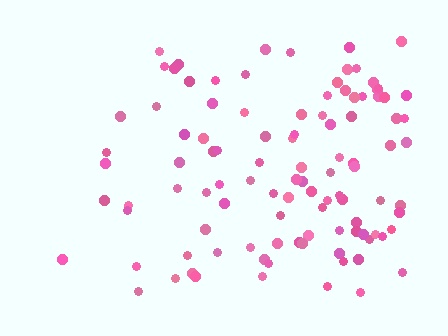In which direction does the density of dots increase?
From left to right, with the right side densest.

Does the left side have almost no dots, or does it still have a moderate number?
Still a moderate number, just noticeably fewer than the right.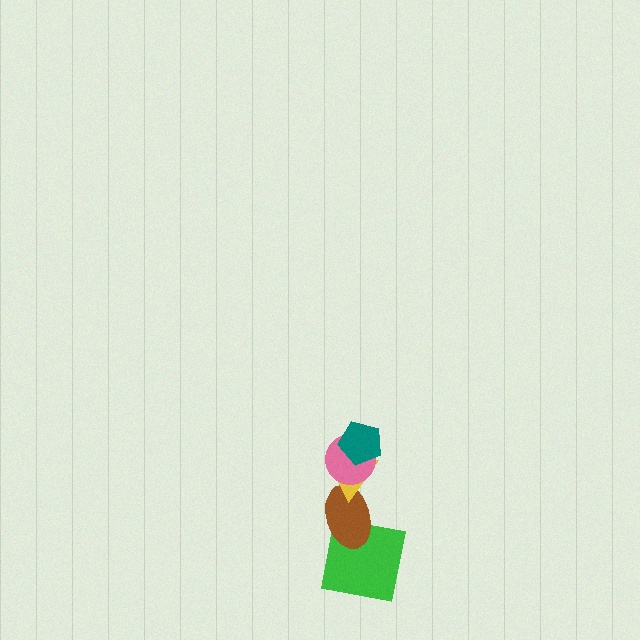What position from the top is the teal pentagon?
The teal pentagon is 1st from the top.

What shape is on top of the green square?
The brown ellipse is on top of the green square.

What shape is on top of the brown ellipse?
The yellow triangle is on top of the brown ellipse.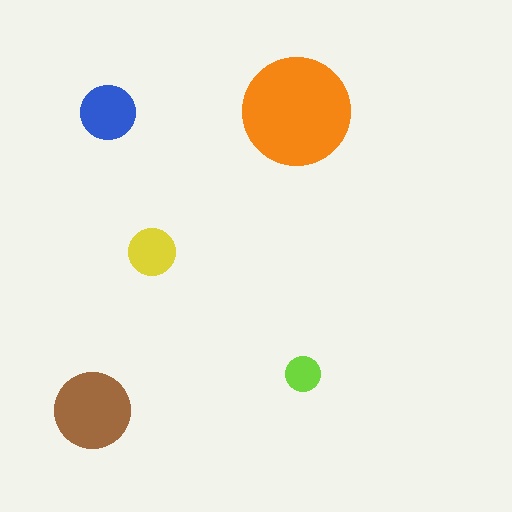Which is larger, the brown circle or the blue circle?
The brown one.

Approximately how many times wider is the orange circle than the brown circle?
About 1.5 times wider.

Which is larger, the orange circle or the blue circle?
The orange one.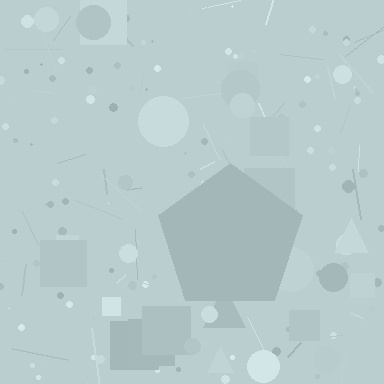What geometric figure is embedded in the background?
A pentagon is embedded in the background.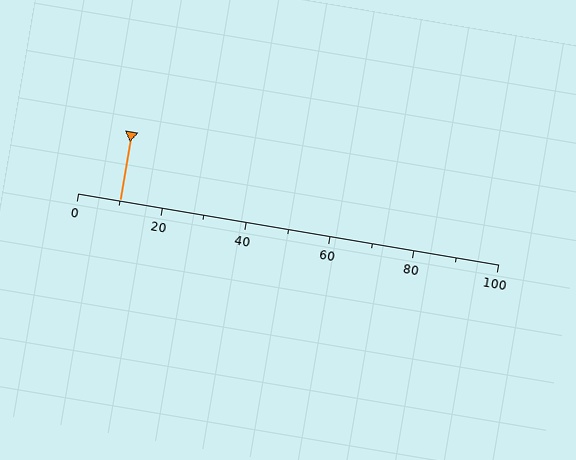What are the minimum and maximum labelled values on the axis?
The axis runs from 0 to 100.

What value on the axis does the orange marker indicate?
The marker indicates approximately 10.